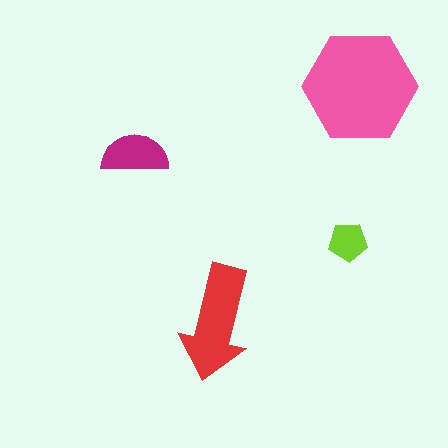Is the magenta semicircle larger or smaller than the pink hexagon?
Smaller.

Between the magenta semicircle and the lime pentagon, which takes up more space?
The magenta semicircle.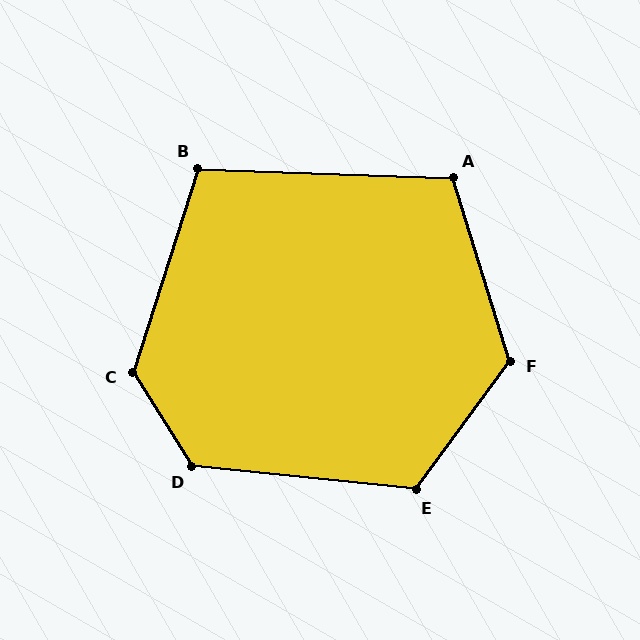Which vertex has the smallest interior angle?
B, at approximately 106 degrees.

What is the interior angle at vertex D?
Approximately 128 degrees (obtuse).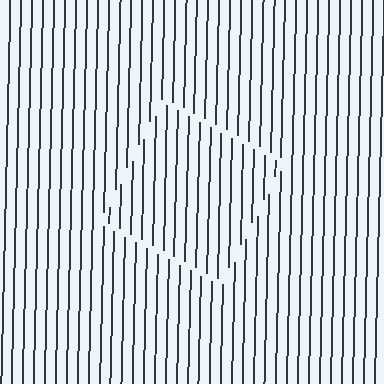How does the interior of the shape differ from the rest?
The interior of the shape contains the same grating, shifted by half a period — the contour is defined by the phase discontinuity where line-ends from the inner and outer gratings abut.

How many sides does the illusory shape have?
4 sides — the line-ends trace a square.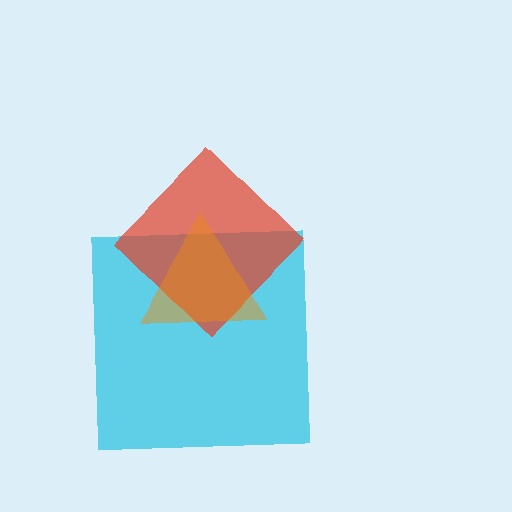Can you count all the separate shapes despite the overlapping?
Yes, there are 3 separate shapes.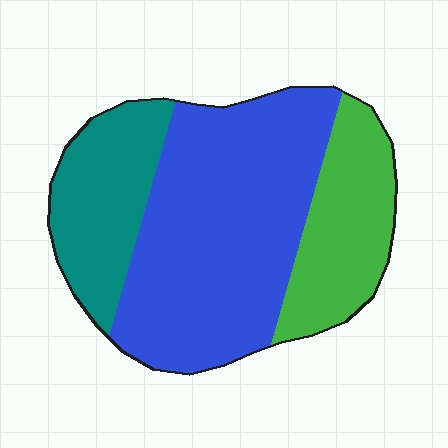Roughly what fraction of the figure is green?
Green covers about 25% of the figure.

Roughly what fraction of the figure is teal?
Teal covers about 20% of the figure.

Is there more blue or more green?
Blue.